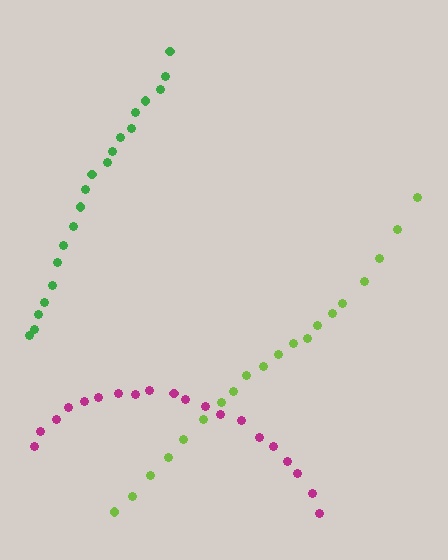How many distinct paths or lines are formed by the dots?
There are 3 distinct paths.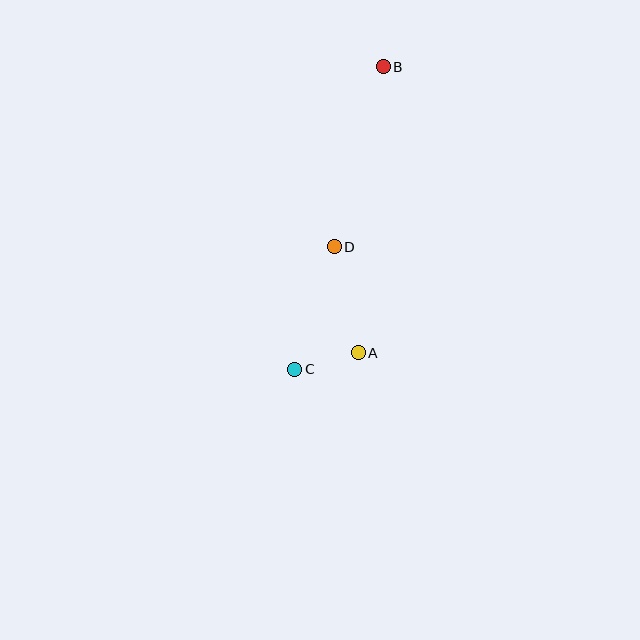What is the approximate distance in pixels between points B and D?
The distance between B and D is approximately 187 pixels.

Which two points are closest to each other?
Points A and C are closest to each other.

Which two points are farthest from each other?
Points B and C are farthest from each other.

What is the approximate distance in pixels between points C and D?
The distance between C and D is approximately 128 pixels.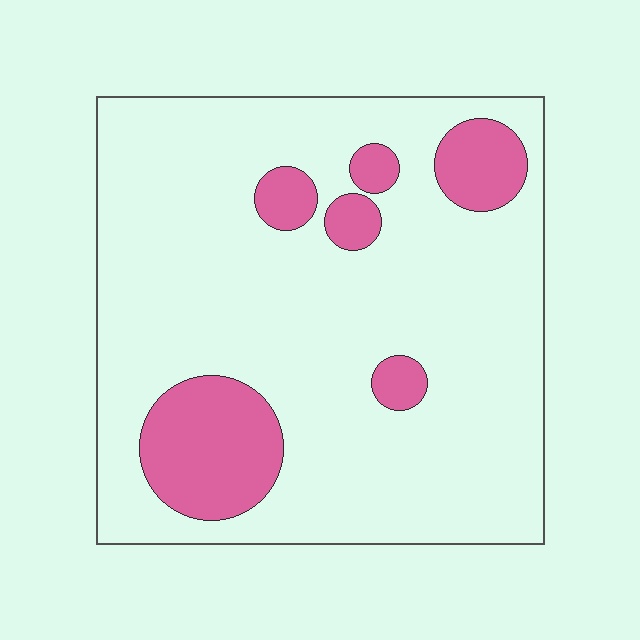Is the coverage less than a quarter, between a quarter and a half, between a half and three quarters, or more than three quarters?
Less than a quarter.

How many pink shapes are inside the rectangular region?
6.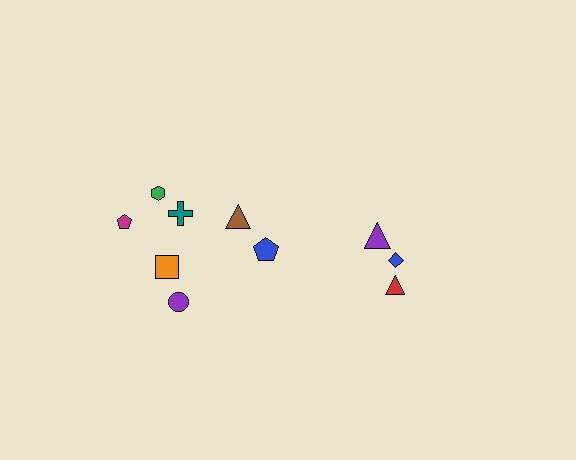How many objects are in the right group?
There are 3 objects.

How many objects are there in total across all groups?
There are 10 objects.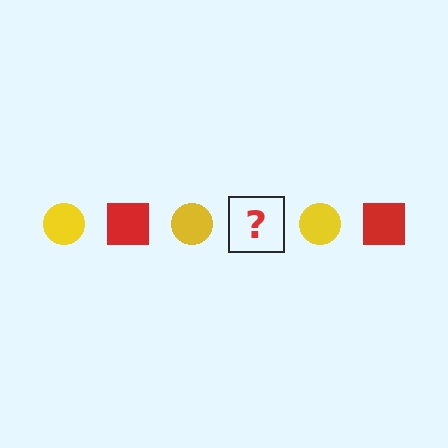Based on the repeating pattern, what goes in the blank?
The blank should be a red square.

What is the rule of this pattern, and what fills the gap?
The rule is that the pattern alternates between yellow circle and red square. The gap should be filled with a red square.